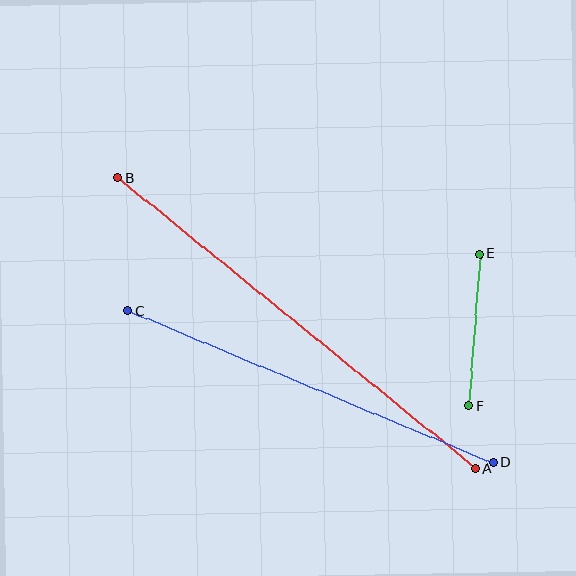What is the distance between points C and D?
The distance is approximately 396 pixels.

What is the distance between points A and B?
The distance is approximately 461 pixels.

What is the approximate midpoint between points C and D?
The midpoint is at approximately (311, 387) pixels.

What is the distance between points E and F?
The distance is approximately 152 pixels.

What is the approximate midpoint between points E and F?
The midpoint is at approximately (474, 330) pixels.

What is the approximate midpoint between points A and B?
The midpoint is at approximately (297, 323) pixels.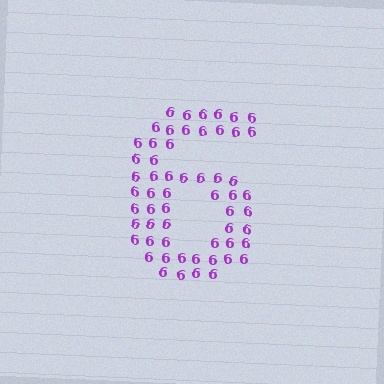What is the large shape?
The large shape is the digit 6.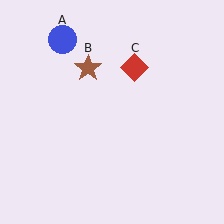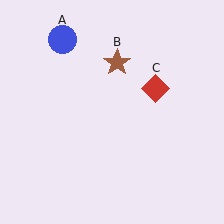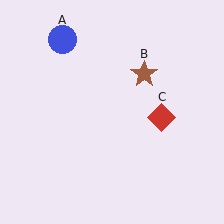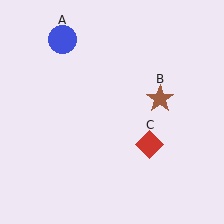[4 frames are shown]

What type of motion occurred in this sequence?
The brown star (object B), red diamond (object C) rotated clockwise around the center of the scene.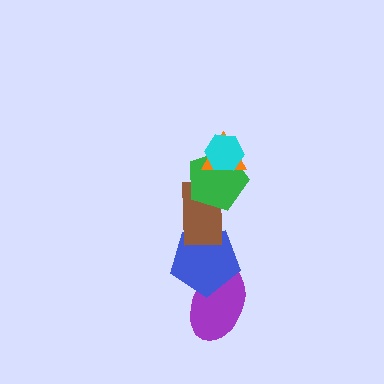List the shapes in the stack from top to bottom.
From top to bottom: the cyan hexagon, the orange triangle, the green pentagon, the brown rectangle, the blue pentagon, the purple ellipse.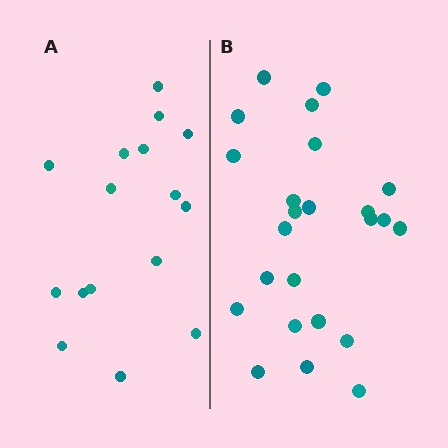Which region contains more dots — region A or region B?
Region B (the right region) has more dots.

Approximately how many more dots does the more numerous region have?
Region B has roughly 8 or so more dots than region A.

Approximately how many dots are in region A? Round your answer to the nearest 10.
About 20 dots. (The exact count is 16, which rounds to 20.)